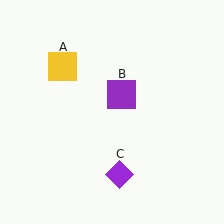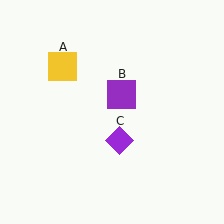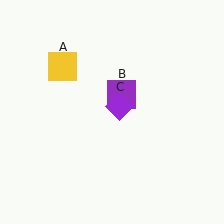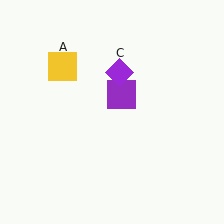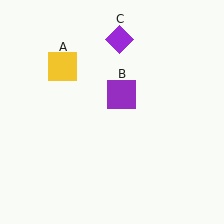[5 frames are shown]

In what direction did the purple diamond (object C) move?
The purple diamond (object C) moved up.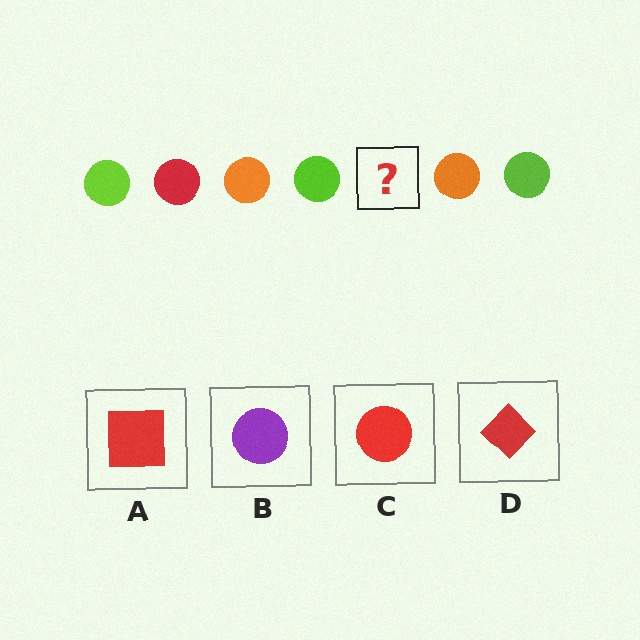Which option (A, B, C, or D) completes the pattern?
C.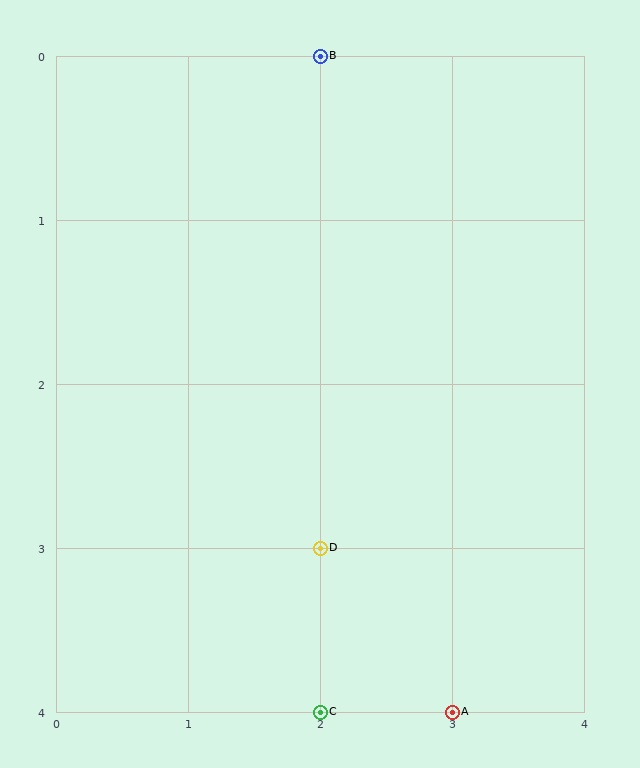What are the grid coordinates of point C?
Point C is at grid coordinates (2, 4).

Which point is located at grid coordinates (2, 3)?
Point D is at (2, 3).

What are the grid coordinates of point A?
Point A is at grid coordinates (3, 4).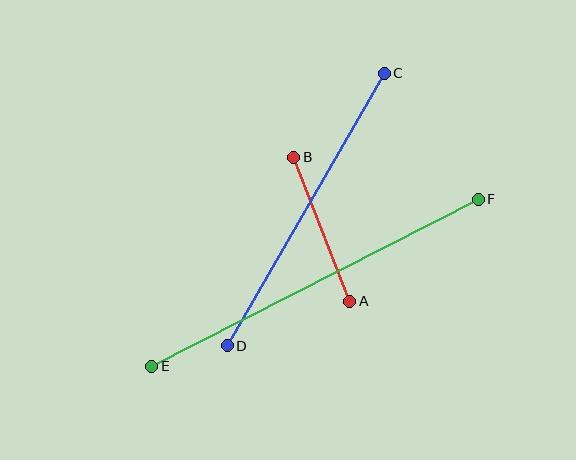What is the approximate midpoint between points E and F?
The midpoint is at approximately (315, 283) pixels.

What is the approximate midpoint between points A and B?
The midpoint is at approximately (322, 229) pixels.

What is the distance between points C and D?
The distance is approximately 315 pixels.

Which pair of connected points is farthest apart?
Points E and F are farthest apart.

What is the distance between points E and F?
The distance is approximately 367 pixels.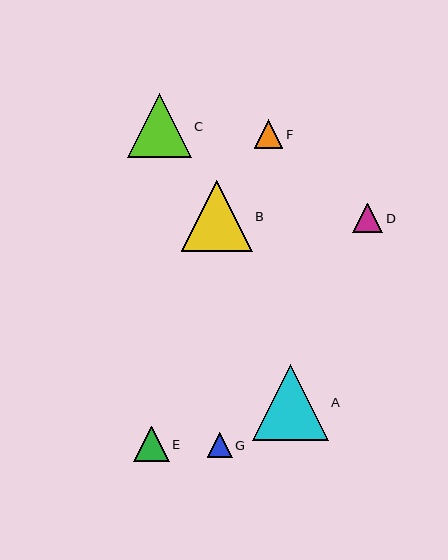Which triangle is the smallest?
Triangle G is the smallest with a size of approximately 25 pixels.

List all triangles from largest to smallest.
From largest to smallest: A, B, C, E, D, F, G.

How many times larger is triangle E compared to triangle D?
Triangle E is approximately 1.2 times the size of triangle D.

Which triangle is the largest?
Triangle A is the largest with a size of approximately 76 pixels.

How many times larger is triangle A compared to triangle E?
Triangle A is approximately 2.1 times the size of triangle E.